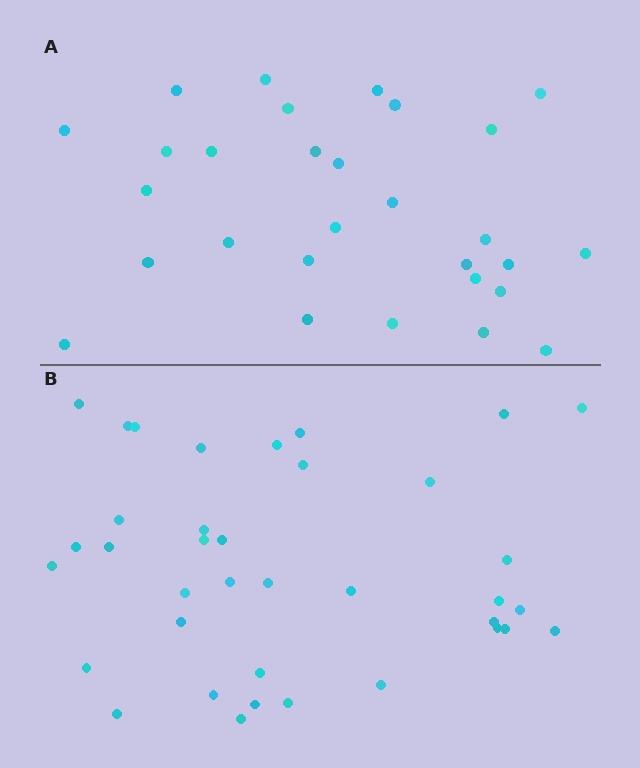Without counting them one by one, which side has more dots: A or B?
Region B (the bottom region) has more dots.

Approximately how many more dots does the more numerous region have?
Region B has roughly 8 or so more dots than region A.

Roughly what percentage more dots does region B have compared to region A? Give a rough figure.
About 30% more.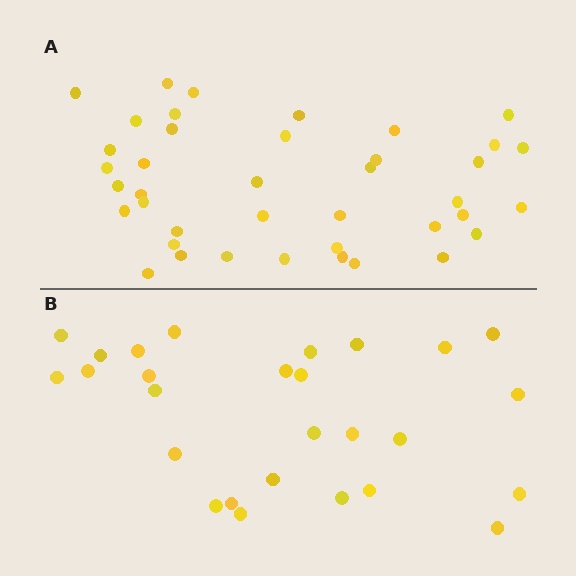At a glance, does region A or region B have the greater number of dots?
Region A (the top region) has more dots.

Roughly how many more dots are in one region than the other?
Region A has approximately 15 more dots than region B.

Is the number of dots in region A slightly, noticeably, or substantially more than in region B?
Region A has substantially more. The ratio is roughly 1.5 to 1.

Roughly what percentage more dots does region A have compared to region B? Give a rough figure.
About 50% more.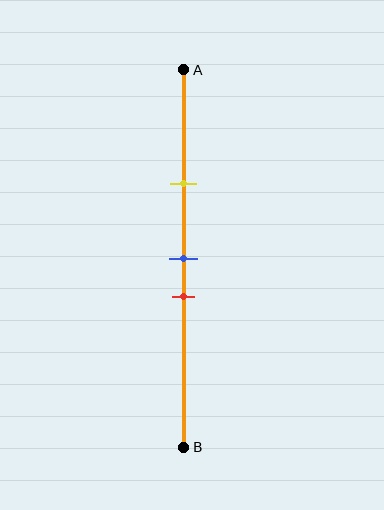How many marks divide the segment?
There are 3 marks dividing the segment.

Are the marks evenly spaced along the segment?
No, the marks are not evenly spaced.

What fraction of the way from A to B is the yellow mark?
The yellow mark is approximately 30% (0.3) of the way from A to B.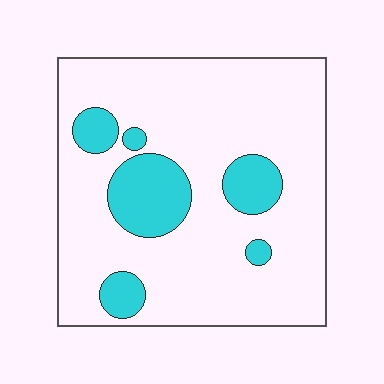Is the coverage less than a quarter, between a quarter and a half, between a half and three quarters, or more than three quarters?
Less than a quarter.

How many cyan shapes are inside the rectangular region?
6.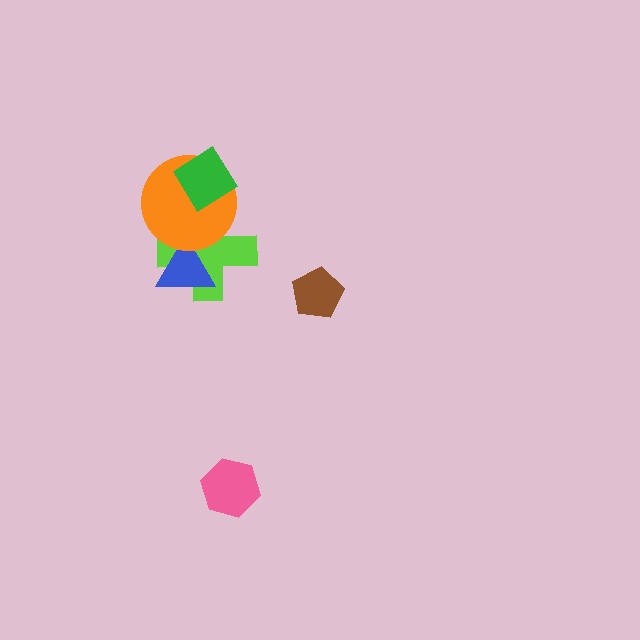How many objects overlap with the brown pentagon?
0 objects overlap with the brown pentagon.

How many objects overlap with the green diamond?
2 objects overlap with the green diamond.